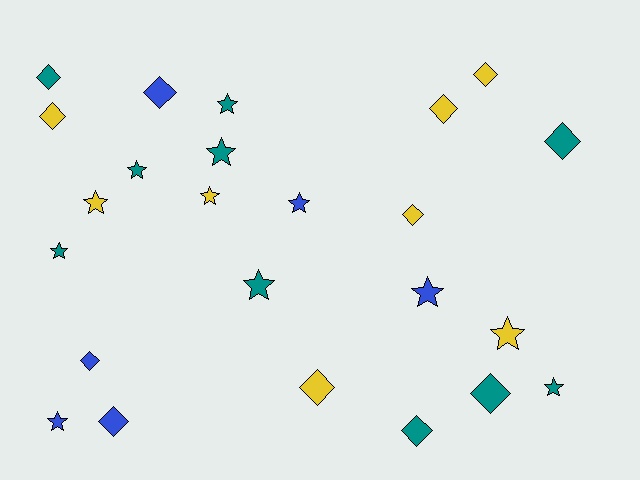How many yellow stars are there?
There are 3 yellow stars.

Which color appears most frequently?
Teal, with 10 objects.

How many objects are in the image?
There are 24 objects.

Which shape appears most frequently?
Diamond, with 12 objects.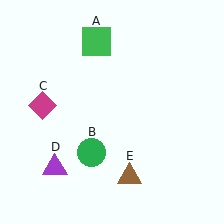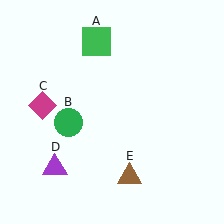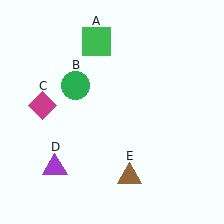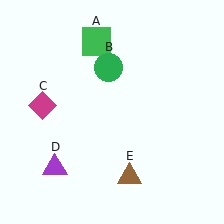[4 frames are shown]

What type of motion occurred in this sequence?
The green circle (object B) rotated clockwise around the center of the scene.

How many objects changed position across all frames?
1 object changed position: green circle (object B).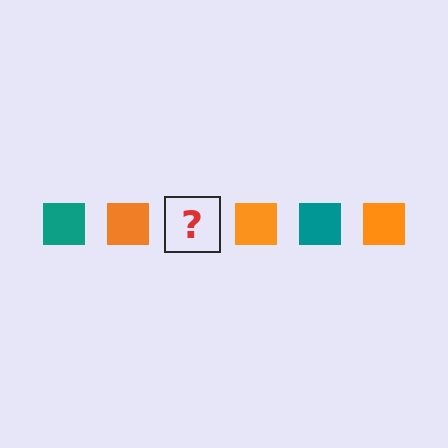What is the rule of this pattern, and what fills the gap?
The rule is that the pattern cycles through teal, orange squares. The gap should be filled with a teal square.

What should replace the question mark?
The question mark should be replaced with a teal square.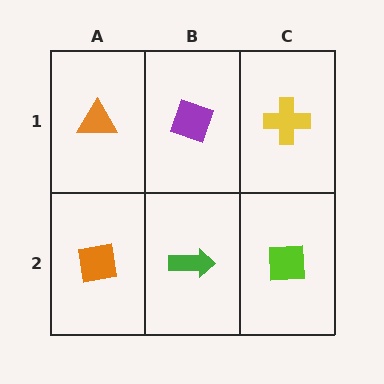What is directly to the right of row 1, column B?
A yellow cross.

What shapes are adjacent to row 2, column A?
An orange triangle (row 1, column A), a green arrow (row 2, column B).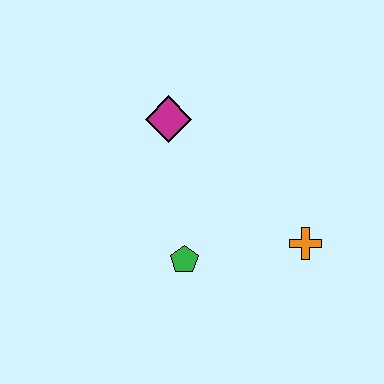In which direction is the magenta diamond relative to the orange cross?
The magenta diamond is to the left of the orange cross.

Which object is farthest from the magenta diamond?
The orange cross is farthest from the magenta diamond.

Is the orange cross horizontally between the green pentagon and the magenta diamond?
No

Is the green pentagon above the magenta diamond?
No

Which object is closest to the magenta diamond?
The green pentagon is closest to the magenta diamond.